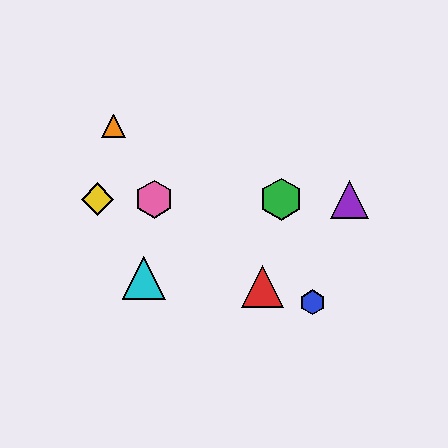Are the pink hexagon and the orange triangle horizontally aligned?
No, the pink hexagon is at y≈199 and the orange triangle is at y≈126.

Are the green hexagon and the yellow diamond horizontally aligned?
Yes, both are at y≈199.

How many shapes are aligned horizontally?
4 shapes (the green hexagon, the yellow diamond, the purple triangle, the pink hexagon) are aligned horizontally.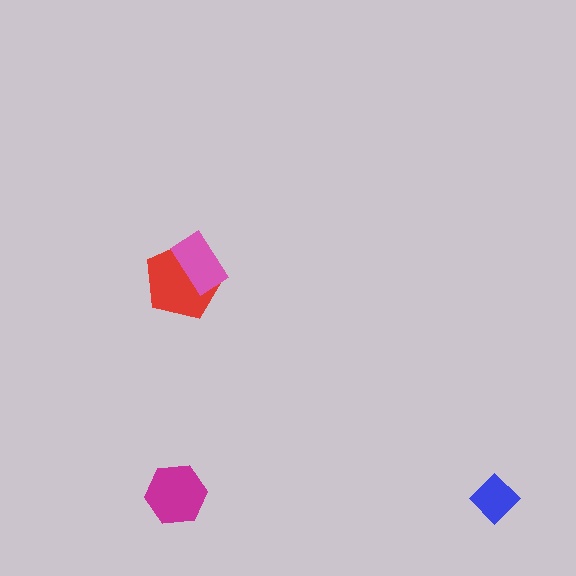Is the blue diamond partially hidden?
No, no other shape covers it.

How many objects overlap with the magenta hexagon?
0 objects overlap with the magenta hexagon.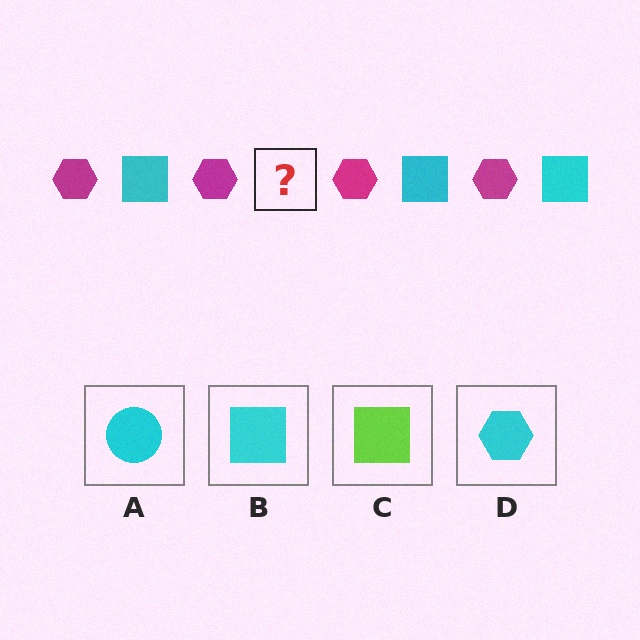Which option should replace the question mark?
Option B.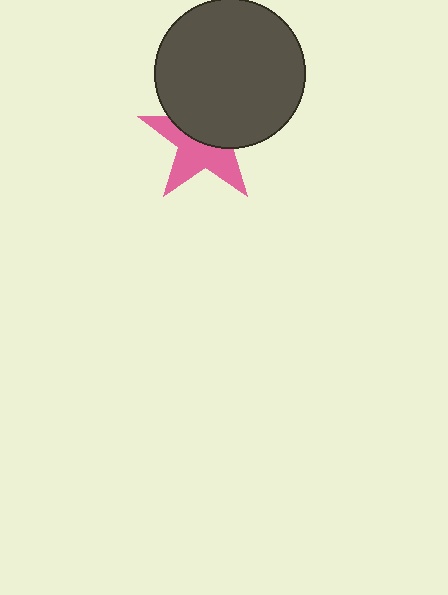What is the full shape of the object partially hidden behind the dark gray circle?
The partially hidden object is a pink star.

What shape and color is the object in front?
The object in front is a dark gray circle.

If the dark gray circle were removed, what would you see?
You would see the complete pink star.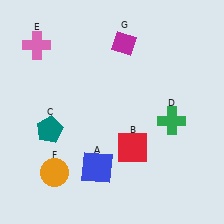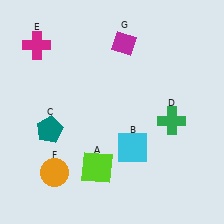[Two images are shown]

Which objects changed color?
A changed from blue to lime. B changed from red to cyan. E changed from pink to magenta.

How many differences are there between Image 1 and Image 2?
There are 3 differences between the two images.